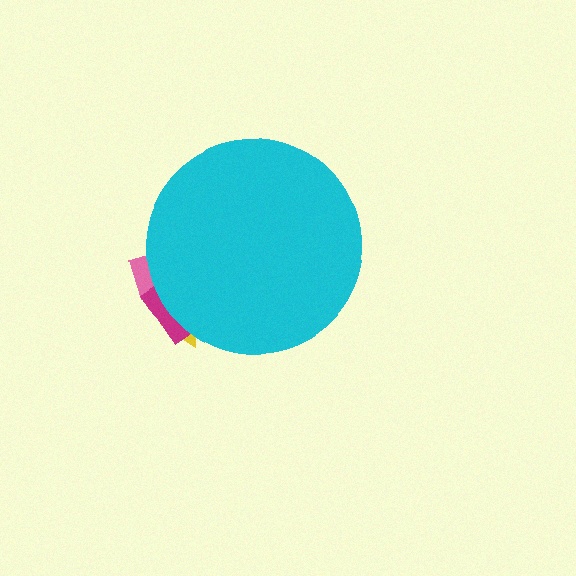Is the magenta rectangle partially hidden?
Yes, the magenta rectangle is partially hidden behind the cyan circle.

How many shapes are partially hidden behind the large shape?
3 shapes are partially hidden.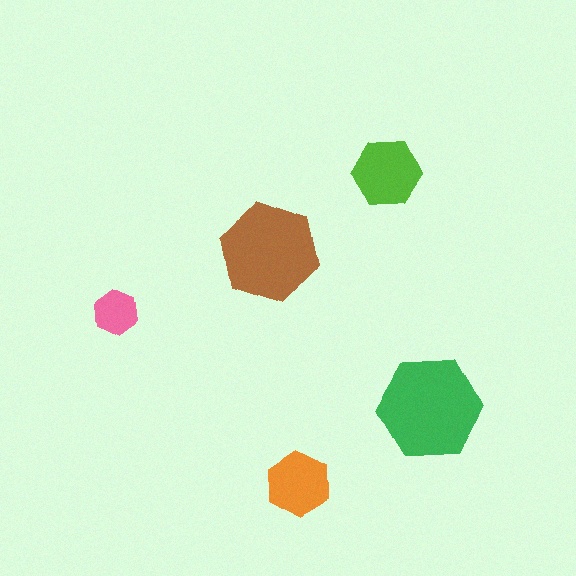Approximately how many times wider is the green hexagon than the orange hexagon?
About 1.5 times wider.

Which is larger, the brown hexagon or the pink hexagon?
The brown one.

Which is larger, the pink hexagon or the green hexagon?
The green one.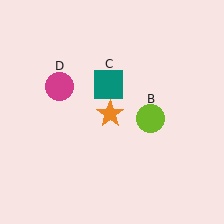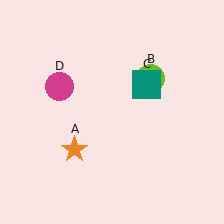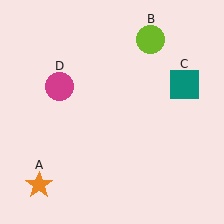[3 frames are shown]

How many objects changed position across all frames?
3 objects changed position: orange star (object A), lime circle (object B), teal square (object C).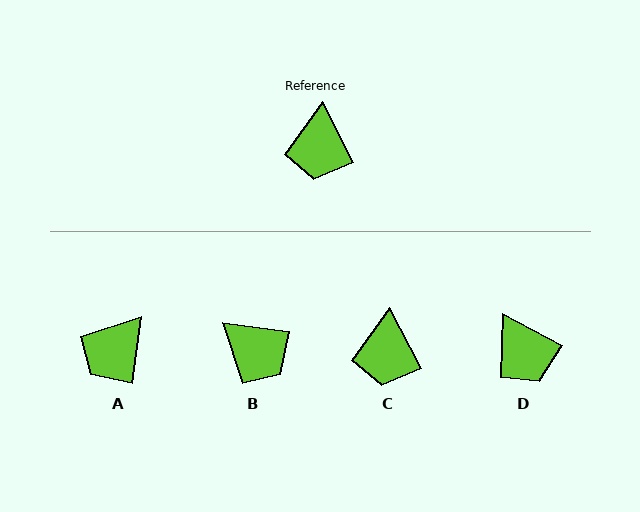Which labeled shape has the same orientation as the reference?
C.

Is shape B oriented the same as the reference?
No, it is off by about 54 degrees.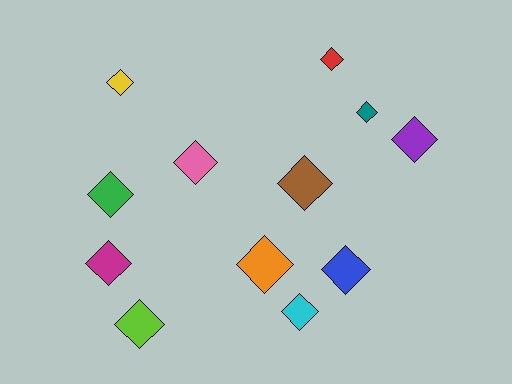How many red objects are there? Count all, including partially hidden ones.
There is 1 red object.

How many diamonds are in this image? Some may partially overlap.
There are 12 diamonds.